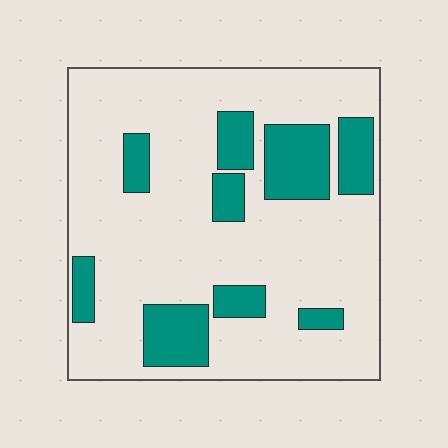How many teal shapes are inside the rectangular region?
9.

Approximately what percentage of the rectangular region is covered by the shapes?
Approximately 20%.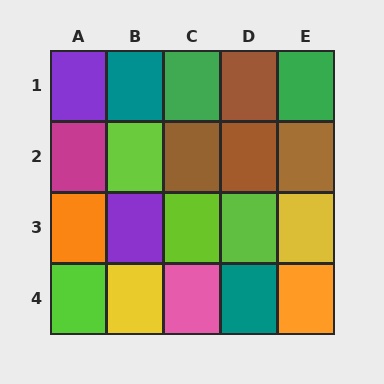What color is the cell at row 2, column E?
Brown.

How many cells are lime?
4 cells are lime.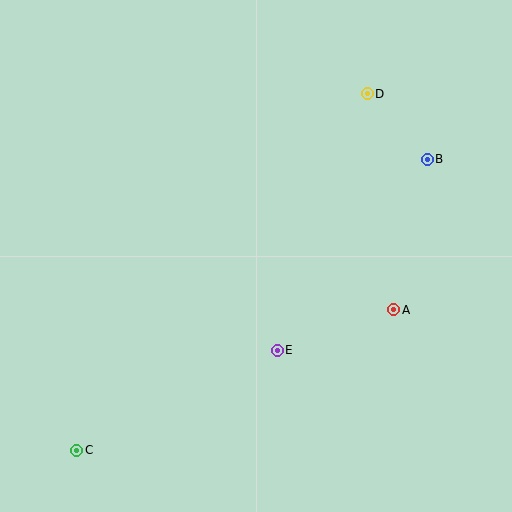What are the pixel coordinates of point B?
Point B is at (427, 159).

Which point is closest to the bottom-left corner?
Point C is closest to the bottom-left corner.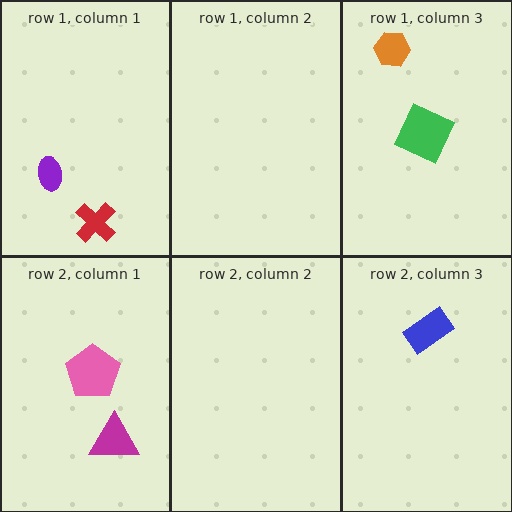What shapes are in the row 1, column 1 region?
The red cross, the purple ellipse.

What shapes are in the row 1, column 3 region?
The orange hexagon, the green square.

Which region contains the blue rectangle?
The row 2, column 3 region.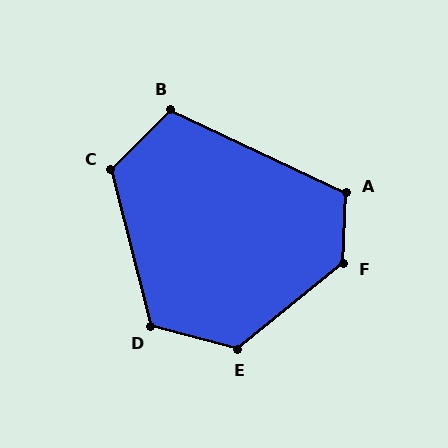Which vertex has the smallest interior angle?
B, at approximately 110 degrees.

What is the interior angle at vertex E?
Approximately 126 degrees (obtuse).